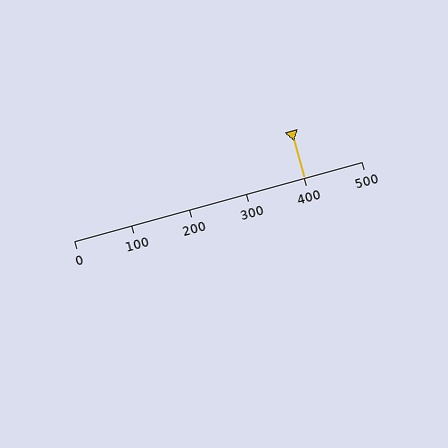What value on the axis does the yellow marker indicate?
The marker indicates approximately 400.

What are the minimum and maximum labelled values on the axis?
The axis runs from 0 to 500.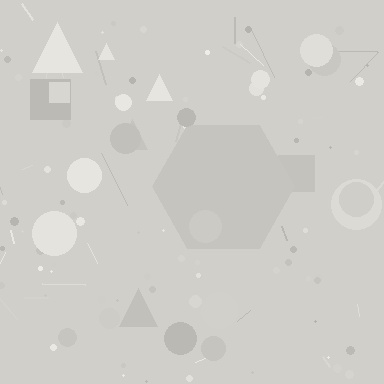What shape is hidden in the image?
A hexagon is hidden in the image.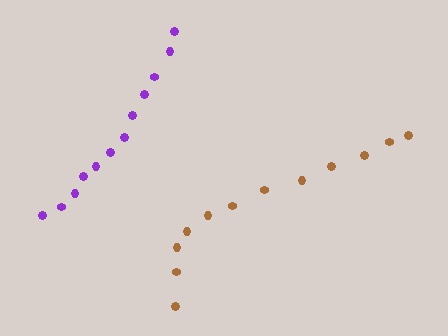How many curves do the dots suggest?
There are 2 distinct paths.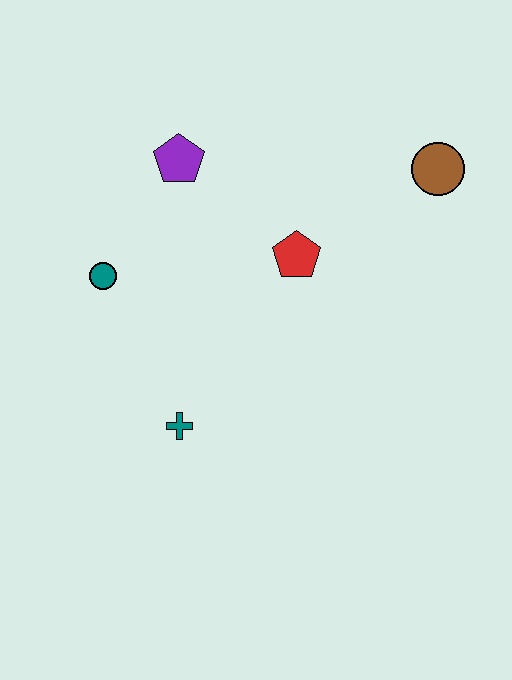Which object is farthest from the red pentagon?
The teal cross is farthest from the red pentagon.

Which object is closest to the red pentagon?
The purple pentagon is closest to the red pentagon.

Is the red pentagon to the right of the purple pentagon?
Yes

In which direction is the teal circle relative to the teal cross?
The teal circle is above the teal cross.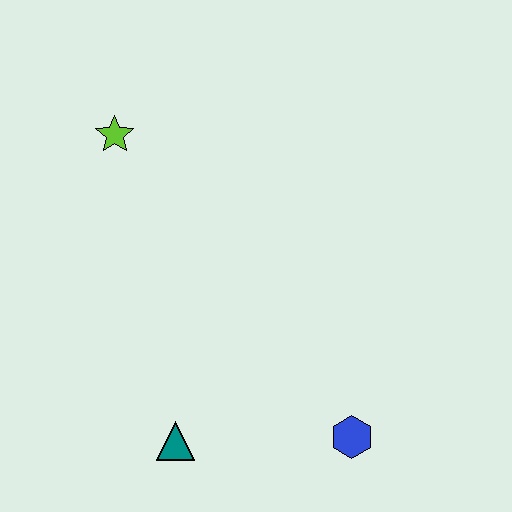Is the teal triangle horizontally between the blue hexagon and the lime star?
Yes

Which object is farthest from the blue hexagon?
The lime star is farthest from the blue hexagon.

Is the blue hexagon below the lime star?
Yes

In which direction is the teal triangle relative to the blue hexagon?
The teal triangle is to the left of the blue hexagon.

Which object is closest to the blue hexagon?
The teal triangle is closest to the blue hexagon.